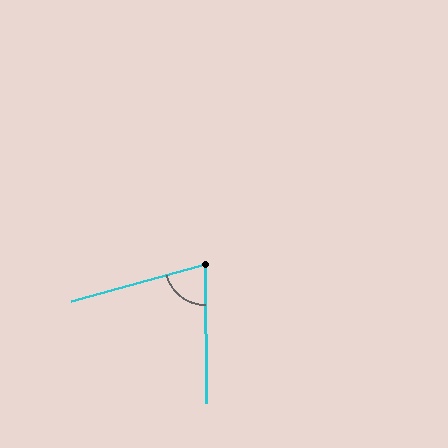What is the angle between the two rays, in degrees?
Approximately 75 degrees.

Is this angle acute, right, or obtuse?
It is acute.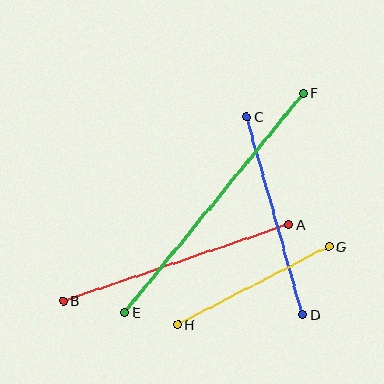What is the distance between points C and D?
The distance is approximately 206 pixels.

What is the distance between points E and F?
The distance is approximately 283 pixels.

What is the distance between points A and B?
The distance is approximately 238 pixels.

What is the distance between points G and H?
The distance is approximately 170 pixels.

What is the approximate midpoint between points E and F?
The midpoint is at approximately (214, 203) pixels.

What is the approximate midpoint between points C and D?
The midpoint is at approximately (274, 216) pixels.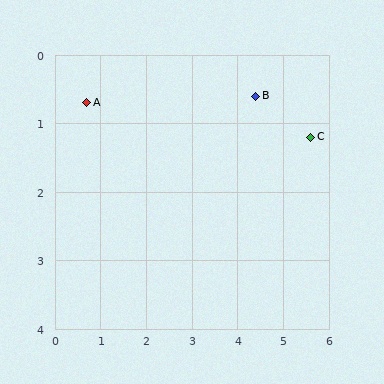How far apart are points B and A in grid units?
Points B and A are about 3.7 grid units apart.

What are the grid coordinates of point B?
Point B is at approximately (4.4, 0.6).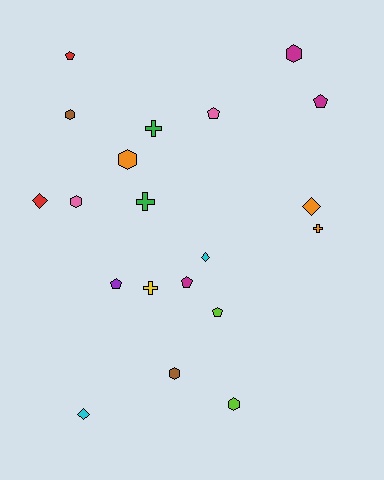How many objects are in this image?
There are 20 objects.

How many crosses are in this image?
There are 4 crosses.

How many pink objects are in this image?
There are 2 pink objects.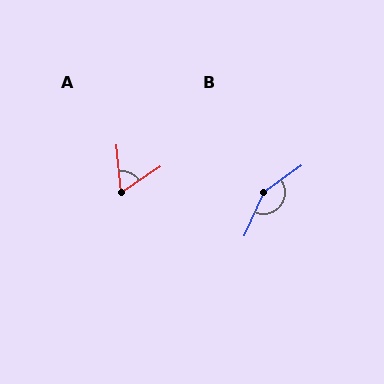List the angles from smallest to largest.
A (62°), B (150°).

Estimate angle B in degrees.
Approximately 150 degrees.